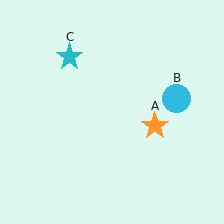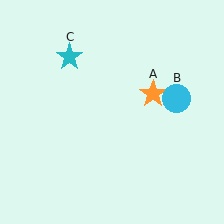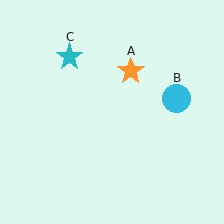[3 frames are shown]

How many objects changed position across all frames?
1 object changed position: orange star (object A).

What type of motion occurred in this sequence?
The orange star (object A) rotated counterclockwise around the center of the scene.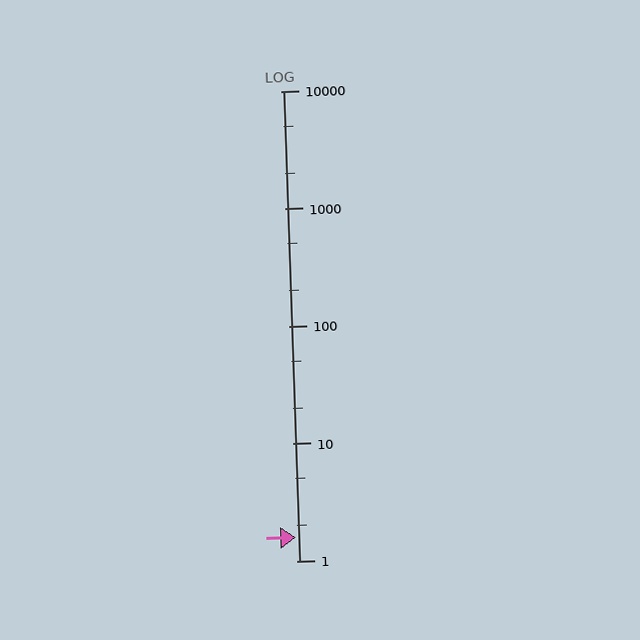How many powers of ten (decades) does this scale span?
The scale spans 4 decades, from 1 to 10000.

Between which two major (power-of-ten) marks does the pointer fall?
The pointer is between 1 and 10.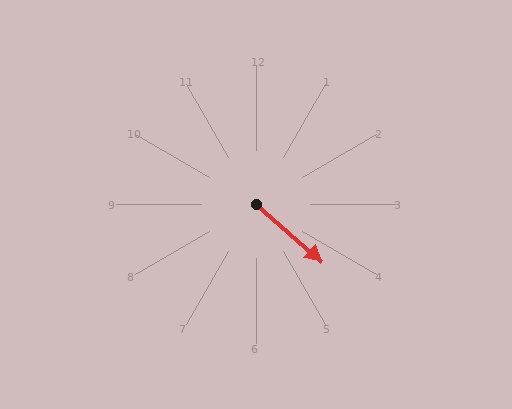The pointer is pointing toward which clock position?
Roughly 4 o'clock.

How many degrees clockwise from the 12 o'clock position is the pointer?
Approximately 131 degrees.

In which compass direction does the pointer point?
Southeast.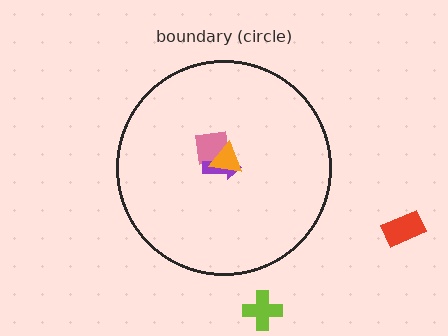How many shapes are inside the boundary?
3 inside, 2 outside.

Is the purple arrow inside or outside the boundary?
Inside.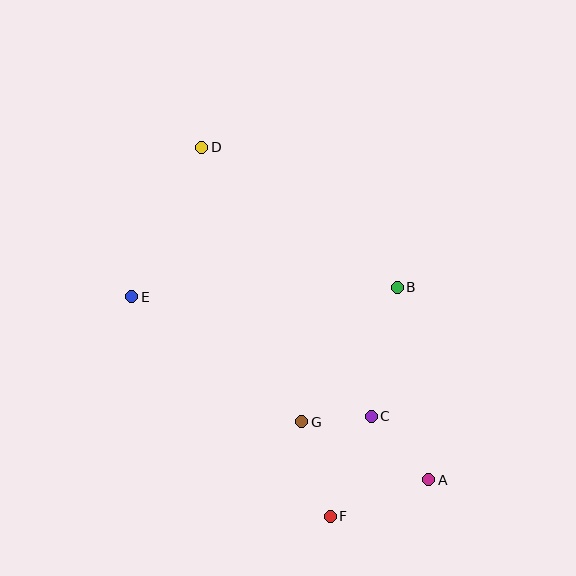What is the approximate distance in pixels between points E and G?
The distance between E and G is approximately 211 pixels.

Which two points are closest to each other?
Points C and G are closest to each other.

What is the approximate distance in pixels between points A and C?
The distance between A and C is approximately 86 pixels.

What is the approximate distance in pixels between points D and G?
The distance between D and G is approximately 292 pixels.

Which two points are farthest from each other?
Points A and D are farthest from each other.